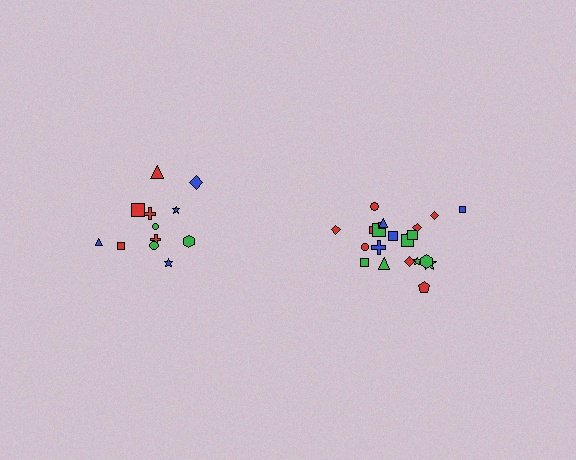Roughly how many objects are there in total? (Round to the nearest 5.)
Roughly 35 objects in total.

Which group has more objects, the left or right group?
The right group.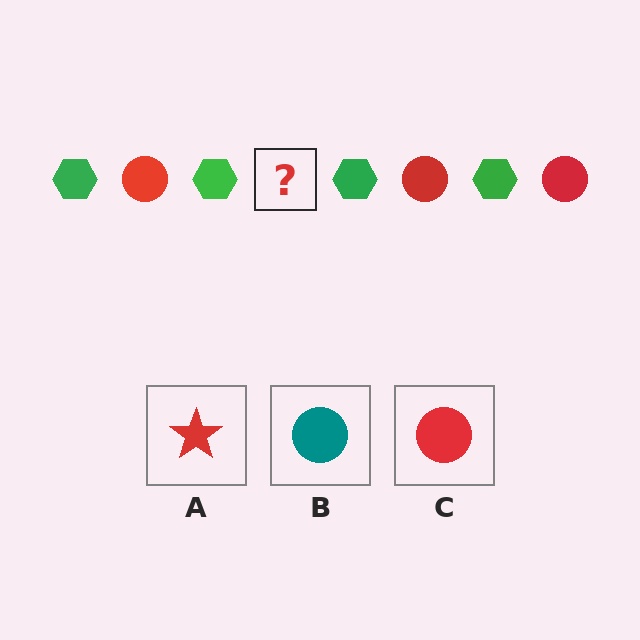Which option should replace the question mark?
Option C.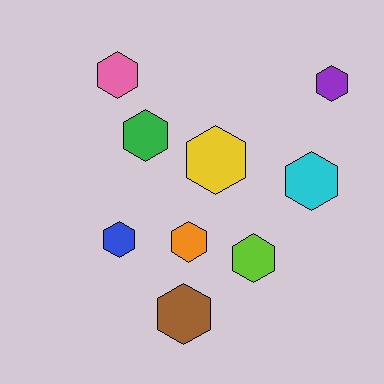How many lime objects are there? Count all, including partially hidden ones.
There is 1 lime object.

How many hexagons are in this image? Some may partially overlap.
There are 9 hexagons.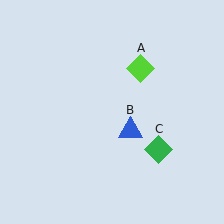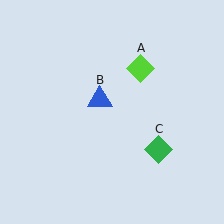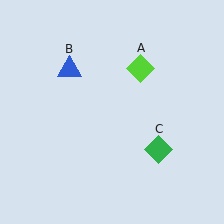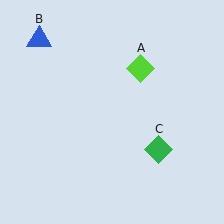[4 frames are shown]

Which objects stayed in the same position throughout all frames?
Lime diamond (object A) and green diamond (object C) remained stationary.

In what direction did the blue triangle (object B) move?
The blue triangle (object B) moved up and to the left.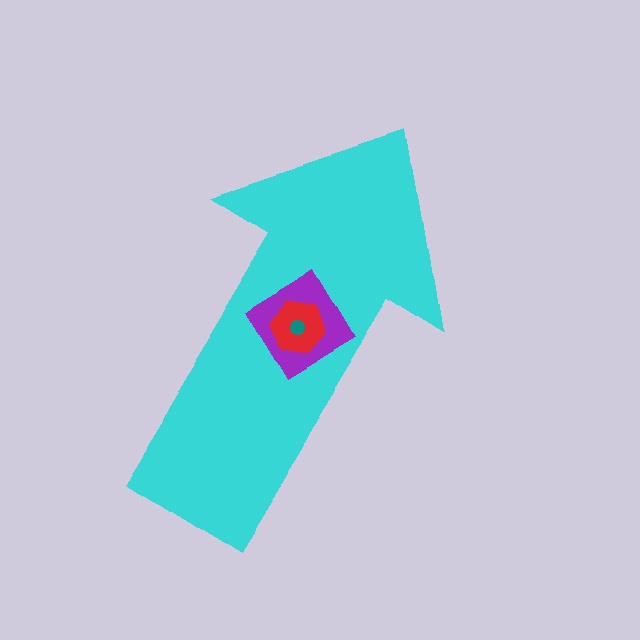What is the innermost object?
The teal circle.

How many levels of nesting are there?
4.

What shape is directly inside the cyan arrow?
The purple diamond.